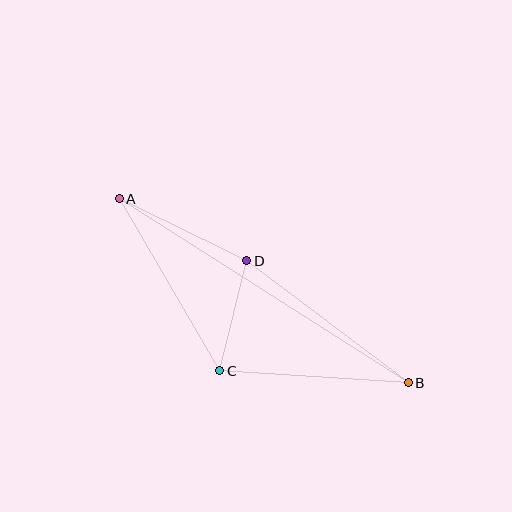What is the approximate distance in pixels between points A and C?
The distance between A and C is approximately 199 pixels.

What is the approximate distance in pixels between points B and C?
The distance between B and C is approximately 189 pixels.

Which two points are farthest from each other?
Points A and B are farthest from each other.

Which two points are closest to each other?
Points C and D are closest to each other.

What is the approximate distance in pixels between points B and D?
The distance between B and D is approximately 202 pixels.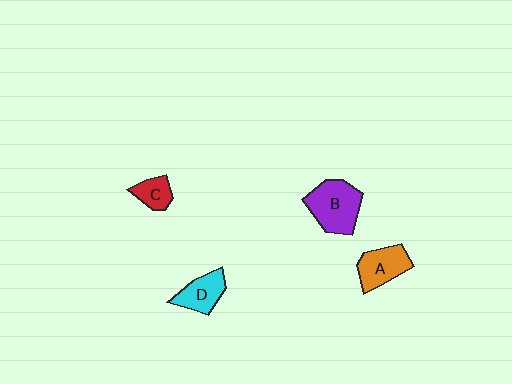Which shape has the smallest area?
Shape C (red).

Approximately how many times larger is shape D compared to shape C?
Approximately 1.4 times.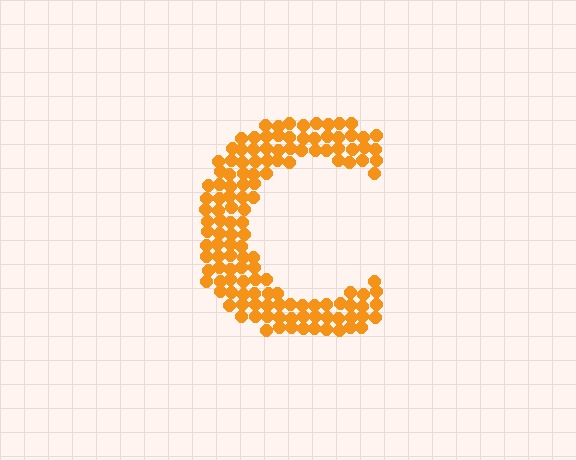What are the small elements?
The small elements are circles.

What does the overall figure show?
The overall figure shows the letter C.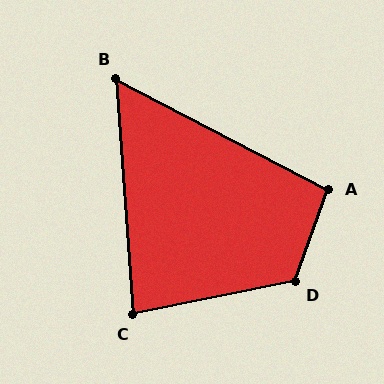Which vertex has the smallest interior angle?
B, at approximately 58 degrees.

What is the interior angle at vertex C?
Approximately 82 degrees (acute).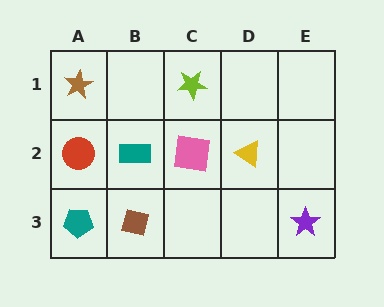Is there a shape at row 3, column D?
No, that cell is empty.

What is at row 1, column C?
A lime star.